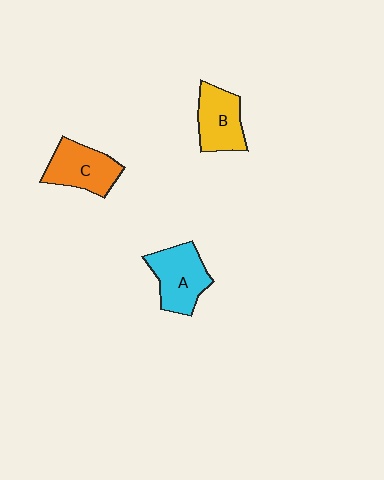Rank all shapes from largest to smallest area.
From largest to smallest: A (cyan), C (orange), B (yellow).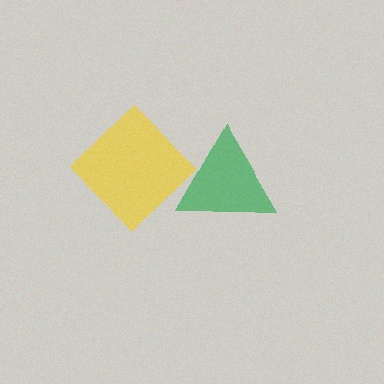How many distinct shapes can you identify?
There are 2 distinct shapes: a yellow diamond, a green triangle.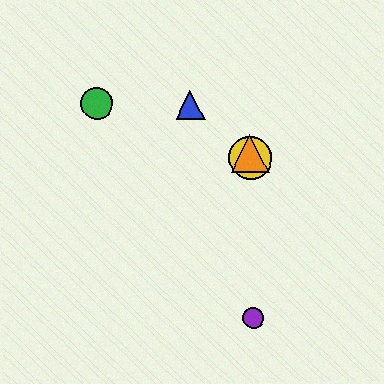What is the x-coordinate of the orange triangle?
The orange triangle is at x≈250.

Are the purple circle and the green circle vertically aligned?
No, the purple circle is at x≈253 and the green circle is at x≈96.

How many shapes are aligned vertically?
4 shapes (the red triangle, the yellow circle, the purple circle, the orange triangle) are aligned vertically.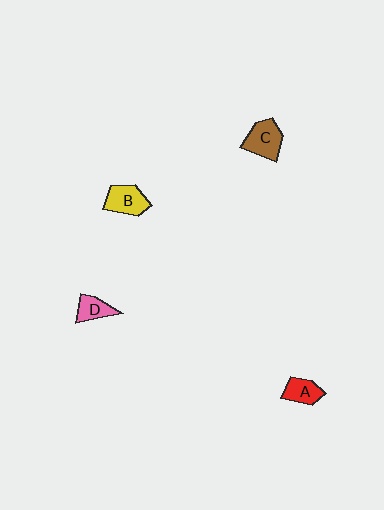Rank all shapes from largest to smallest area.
From largest to smallest: C (brown), B (yellow), A (red), D (pink).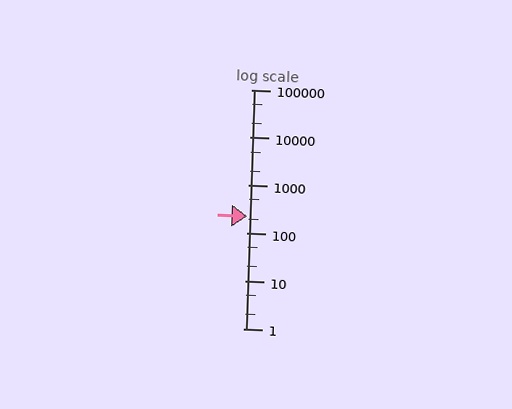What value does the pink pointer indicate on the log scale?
The pointer indicates approximately 230.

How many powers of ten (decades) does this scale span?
The scale spans 5 decades, from 1 to 100000.